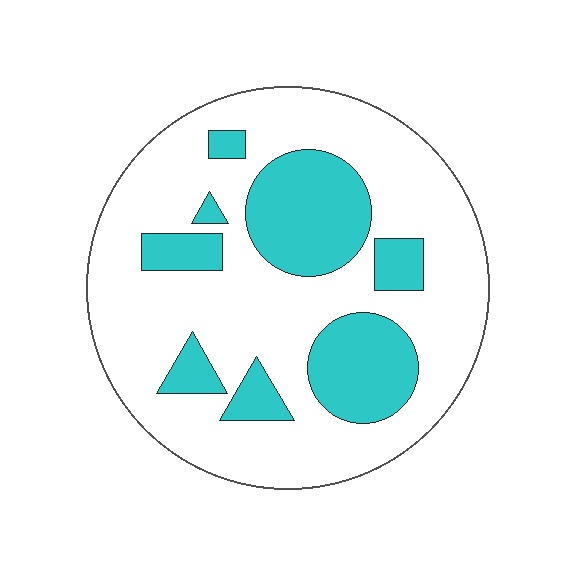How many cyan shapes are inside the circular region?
8.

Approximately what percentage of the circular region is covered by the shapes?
Approximately 25%.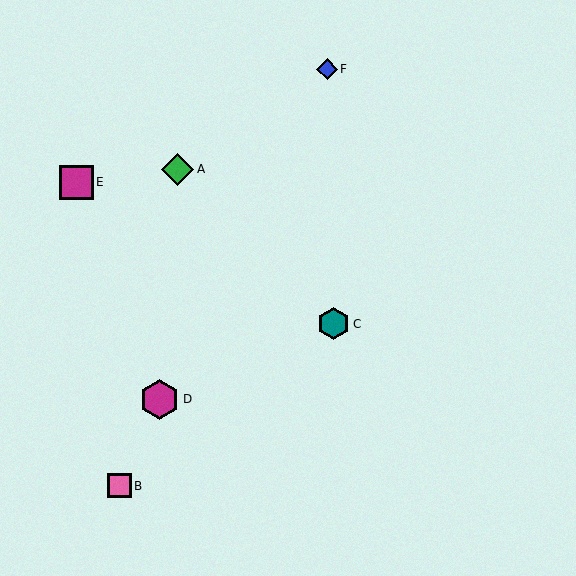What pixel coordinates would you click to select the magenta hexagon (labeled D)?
Click at (160, 399) to select the magenta hexagon D.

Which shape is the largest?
The magenta hexagon (labeled D) is the largest.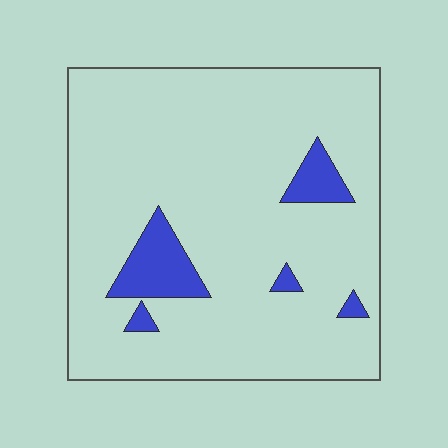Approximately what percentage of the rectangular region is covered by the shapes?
Approximately 10%.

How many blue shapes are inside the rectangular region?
5.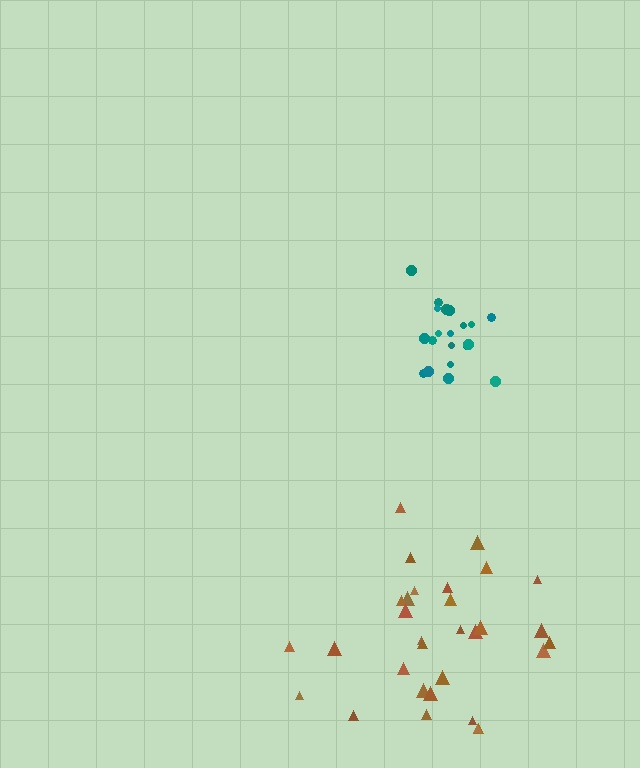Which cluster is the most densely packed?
Teal.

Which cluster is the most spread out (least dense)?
Brown.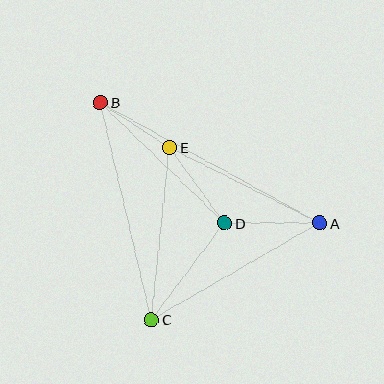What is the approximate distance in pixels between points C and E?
The distance between C and E is approximately 173 pixels.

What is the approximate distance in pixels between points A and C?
The distance between A and C is approximately 194 pixels.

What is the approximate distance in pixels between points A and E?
The distance between A and E is approximately 168 pixels.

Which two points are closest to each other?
Points B and E are closest to each other.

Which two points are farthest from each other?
Points A and B are farthest from each other.